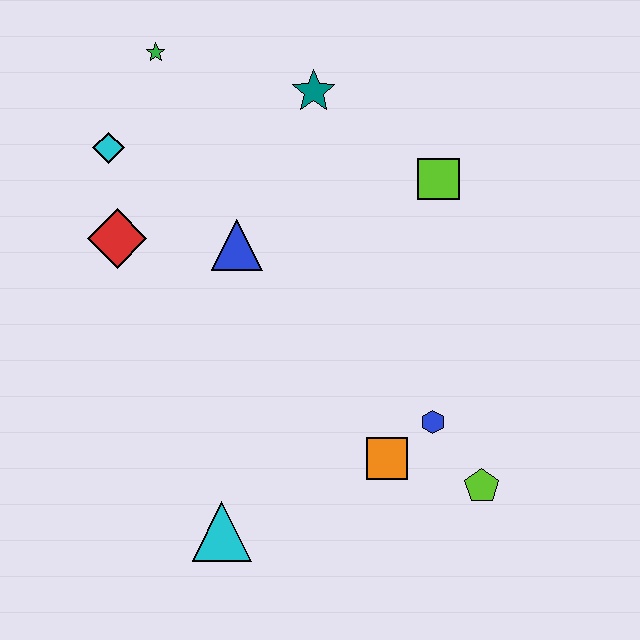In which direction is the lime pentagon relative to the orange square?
The lime pentagon is to the right of the orange square.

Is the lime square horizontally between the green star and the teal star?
No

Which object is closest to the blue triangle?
The red diamond is closest to the blue triangle.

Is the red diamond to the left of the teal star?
Yes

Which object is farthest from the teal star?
The cyan triangle is farthest from the teal star.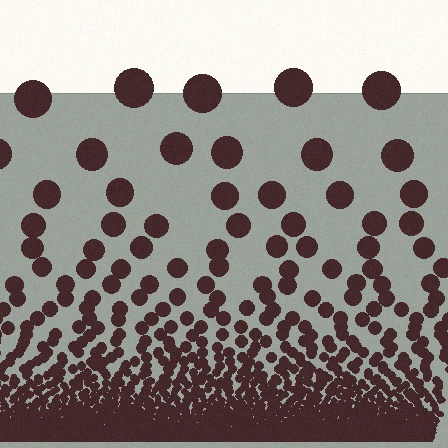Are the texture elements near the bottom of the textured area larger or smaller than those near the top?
Smaller. The gradient is inverted — elements near the bottom are smaller and denser.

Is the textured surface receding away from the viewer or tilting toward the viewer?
The surface appears to tilt toward the viewer. Texture elements get larger and sparser toward the top.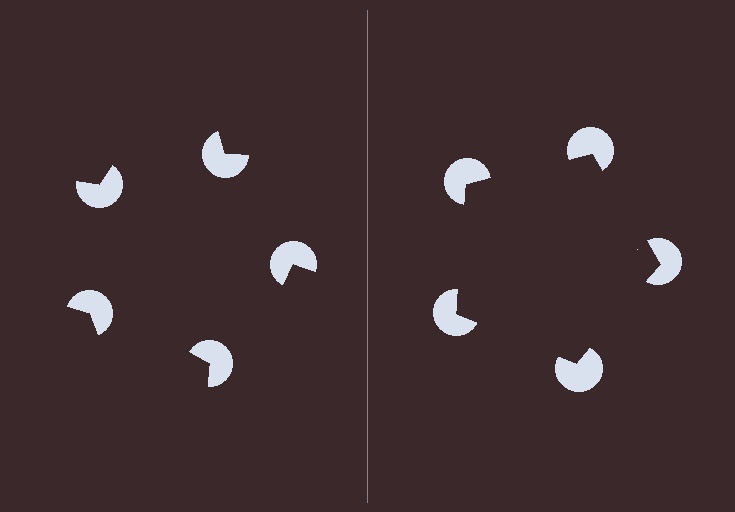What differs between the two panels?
The pac-man discs are positioned identically on both sides; only the wedge orientations differ. On the right they align to a pentagon; on the left they are misaligned.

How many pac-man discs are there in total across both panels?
10 — 5 on each side.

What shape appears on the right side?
An illusory pentagon.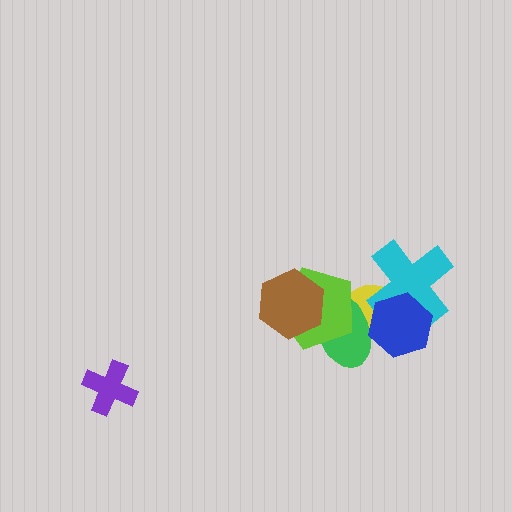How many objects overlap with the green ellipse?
4 objects overlap with the green ellipse.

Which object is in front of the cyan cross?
The blue hexagon is in front of the cyan cross.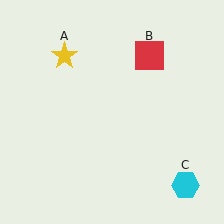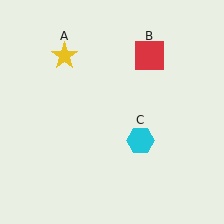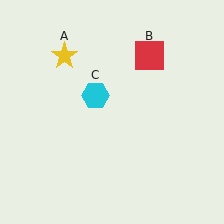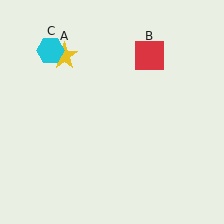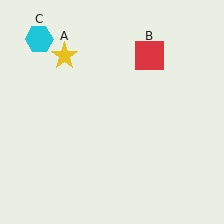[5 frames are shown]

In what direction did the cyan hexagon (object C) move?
The cyan hexagon (object C) moved up and to the left.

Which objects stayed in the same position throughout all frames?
Yellow star (object A) and red square (object B) remained stationary.